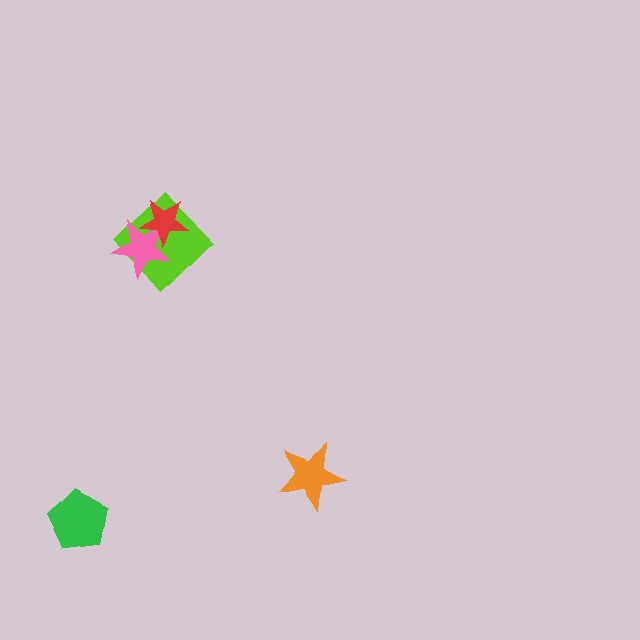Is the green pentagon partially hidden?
No, no other shape covers it.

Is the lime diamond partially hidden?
Yes, it is partially covered by another shape.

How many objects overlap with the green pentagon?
0 objects overlap with the green pentagon.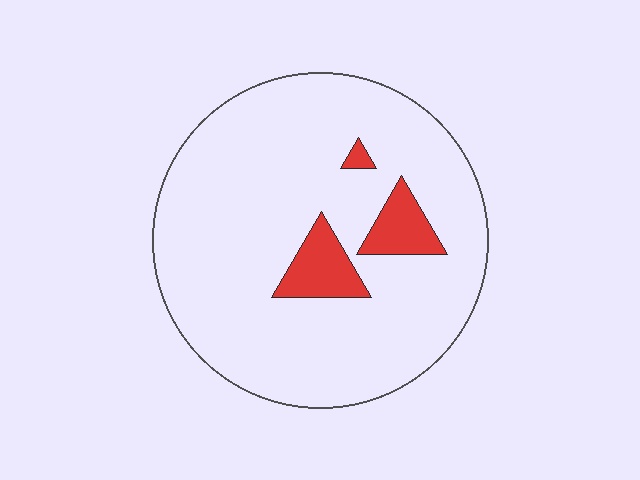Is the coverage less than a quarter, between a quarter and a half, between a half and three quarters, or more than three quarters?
Less than a quarter.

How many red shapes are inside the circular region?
3.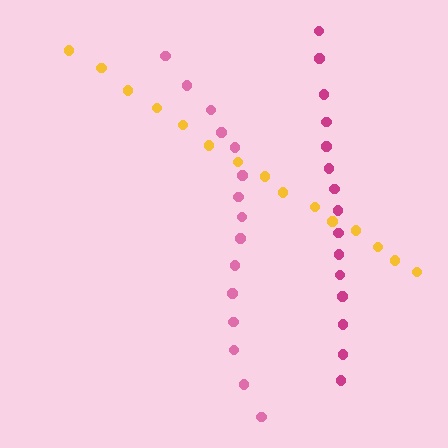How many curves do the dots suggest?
There are 3 distinct paths.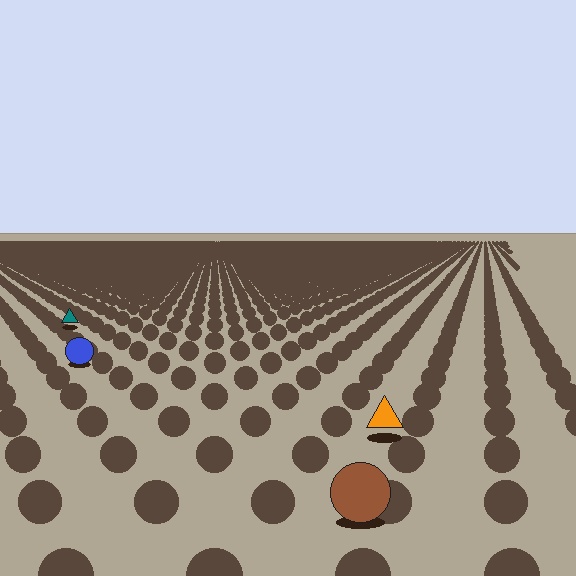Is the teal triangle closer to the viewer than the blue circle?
No. The blue circle is closer — you can tell from the texture gradient: the ground texture is coarser near it.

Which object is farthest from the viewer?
The teal triangle is farthest from the viewer. It appears smaller and the ground texture around it is denser.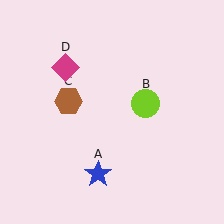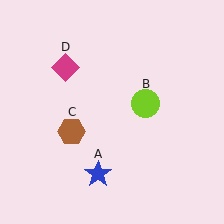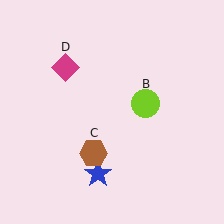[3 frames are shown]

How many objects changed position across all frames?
1 object changed position: brown hexagon (object C).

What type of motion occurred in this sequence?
The brown hexagon (object C) rotated counterclockwise around the center of the scene.